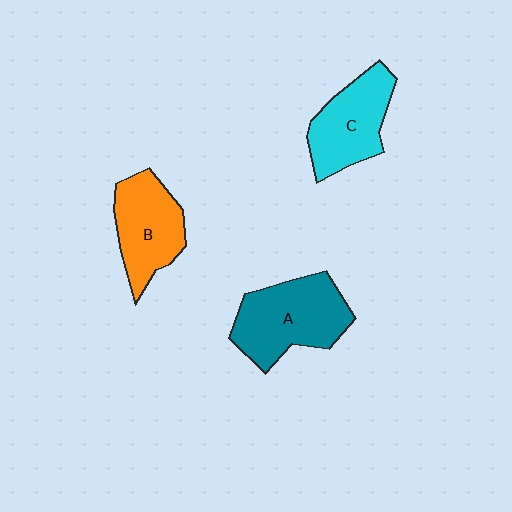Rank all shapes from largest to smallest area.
From largest to smallest: A (teal), C (cyan), B (orange).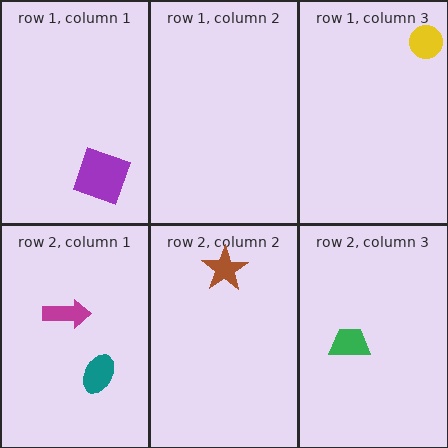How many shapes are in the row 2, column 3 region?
1.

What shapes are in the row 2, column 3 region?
The green trapezoid.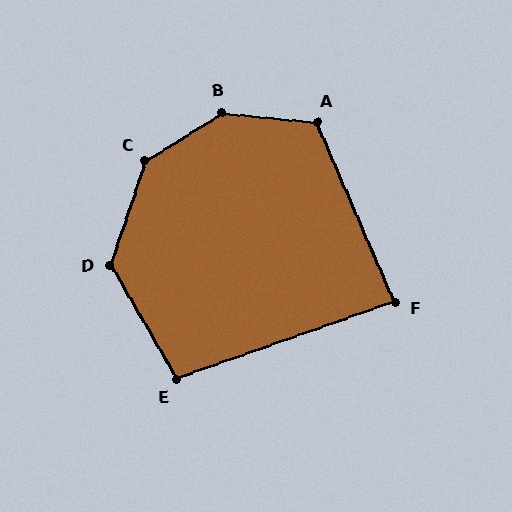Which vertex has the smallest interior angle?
F, at approximately 86 degrees.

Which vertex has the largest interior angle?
B, at approximately 143 degrees.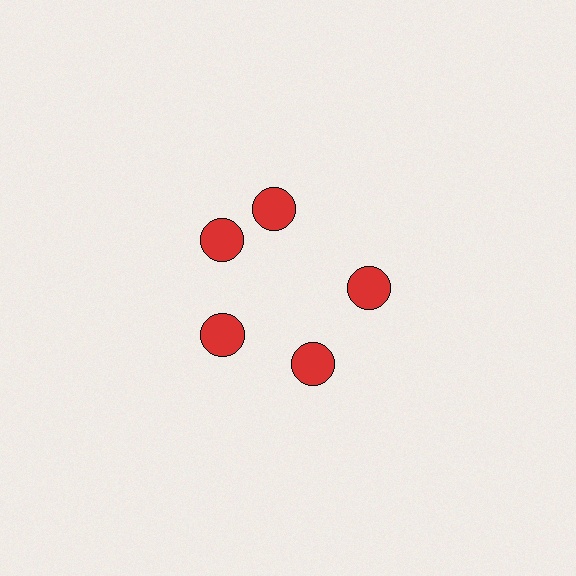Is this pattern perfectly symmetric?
No. The 5 red circles are arranged in a ring, but one element near the 1 o'clock position is rotated out of alignment along the ring, breaking the 5-fold rotational symmetry.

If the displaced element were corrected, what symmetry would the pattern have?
It would have 5-fold rotational symmetry — the pattern would map onto itself every 72 degrees.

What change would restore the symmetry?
The symmetry would be restored by rotating it back into even spacing with its neighbors so that all 5 circles sit at equal angles and equal distance from the center.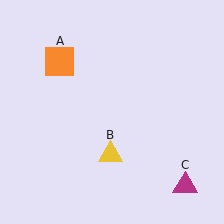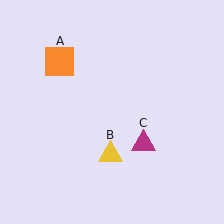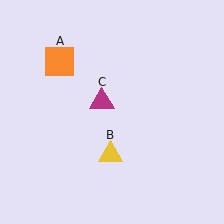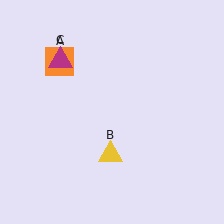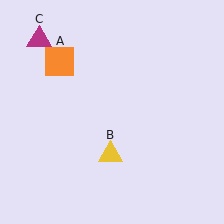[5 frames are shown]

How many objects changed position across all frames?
1 object changed position: magenta triangle (object C).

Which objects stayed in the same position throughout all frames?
Orange square (object A) and yellow triangle (object B) remained stationary.